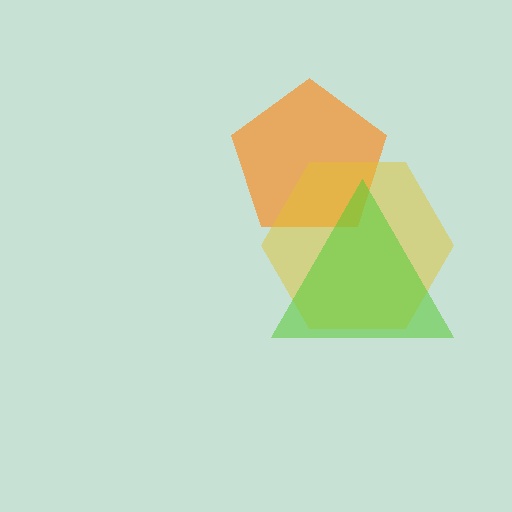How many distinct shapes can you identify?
There are 3 distinct shapes: an orange pentagon, a yellow hexagon, a lime triangle.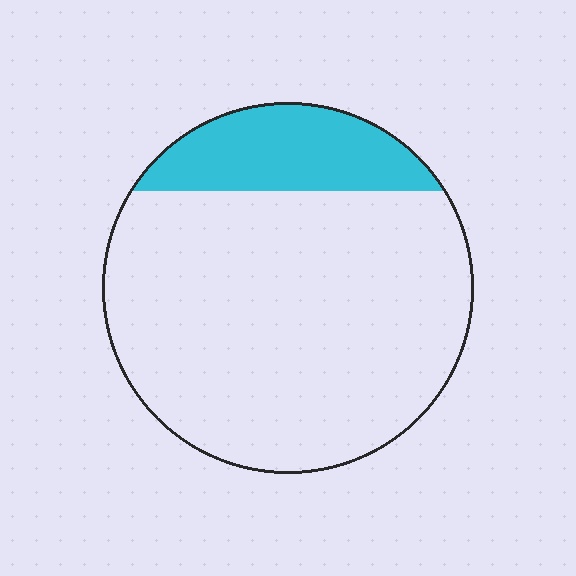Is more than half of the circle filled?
No.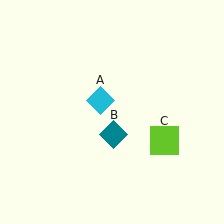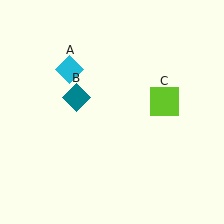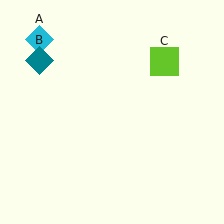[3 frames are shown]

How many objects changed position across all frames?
3 objects changed position: cyan diamond (object A), teal diamond (object B), lime square (object C).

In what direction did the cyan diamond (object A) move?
The cyan diamond (object A) moved up and to the left.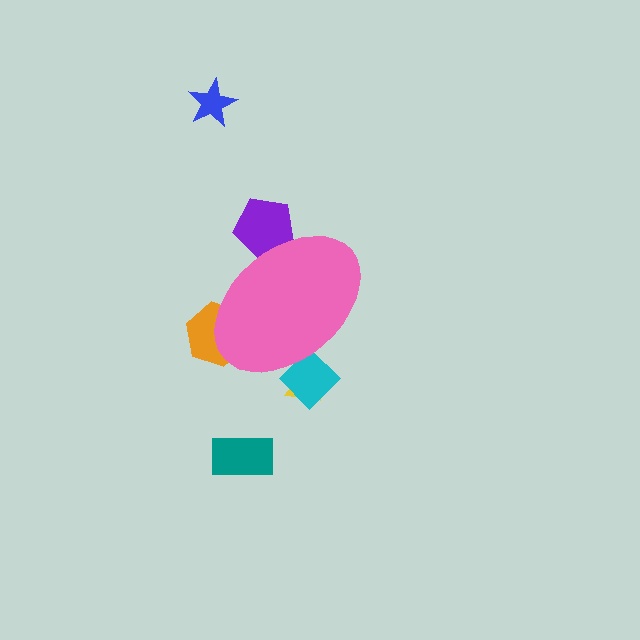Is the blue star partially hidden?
No, the blue star is fully visible.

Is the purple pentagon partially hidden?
Yes, the purple pentagon is partially hidden behind the pink ellipse.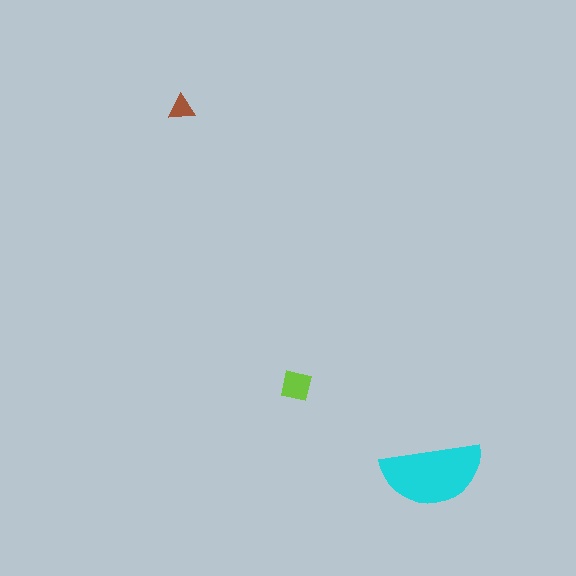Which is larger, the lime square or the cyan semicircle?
The cyan semicircle.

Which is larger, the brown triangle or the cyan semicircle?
The cyan semicircle.